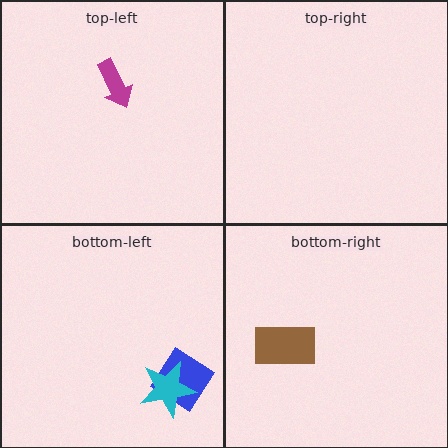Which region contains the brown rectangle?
The bottom-right region.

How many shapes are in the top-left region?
1.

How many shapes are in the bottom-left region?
2.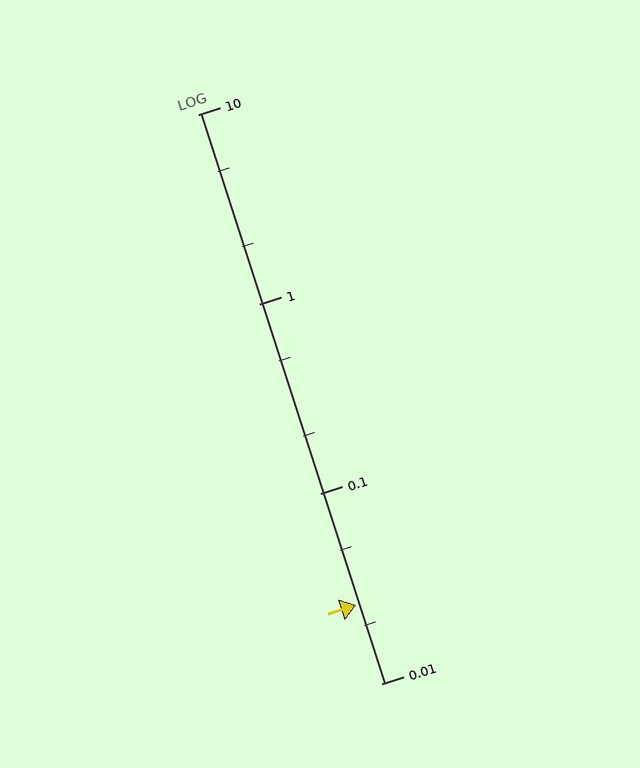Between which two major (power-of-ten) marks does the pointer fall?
The pointer is between 0.01 and 0.1.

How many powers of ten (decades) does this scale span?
The scale spans 3 decades, from 0.01 to 10.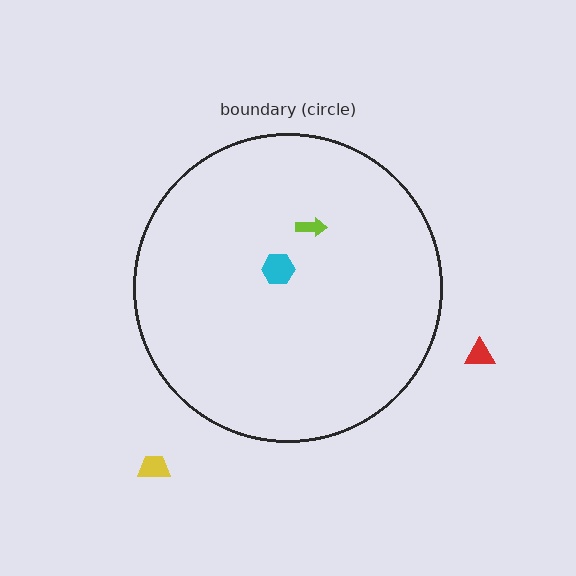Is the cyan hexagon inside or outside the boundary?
Inside.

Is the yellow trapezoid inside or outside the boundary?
Outside.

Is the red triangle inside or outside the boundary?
Outside.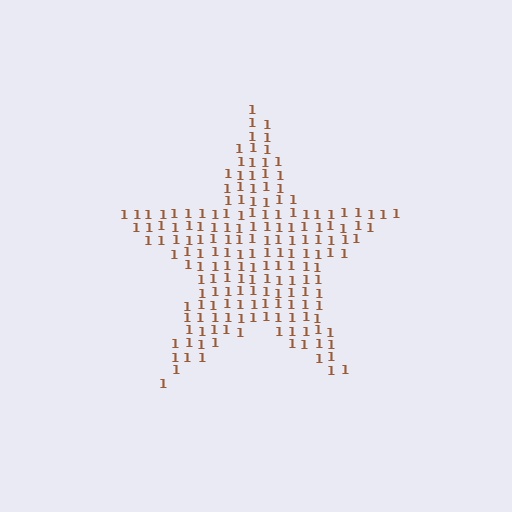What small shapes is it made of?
It is made of small digit 1's.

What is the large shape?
The large shape is a star.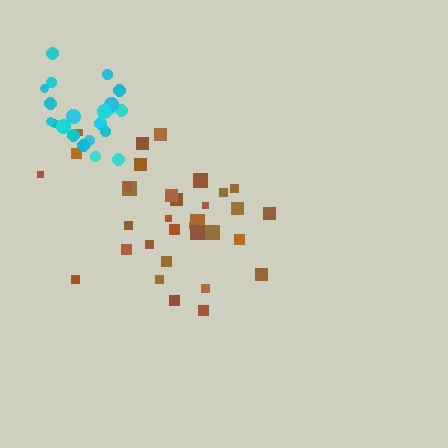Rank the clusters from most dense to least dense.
cyan, brown.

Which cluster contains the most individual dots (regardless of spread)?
Brown (34).